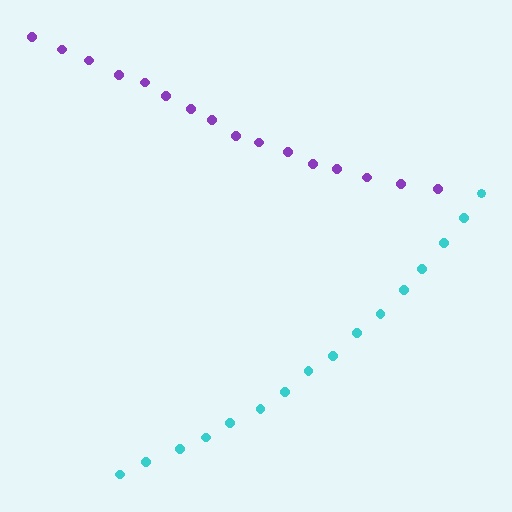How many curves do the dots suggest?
There are 2 distinct paths.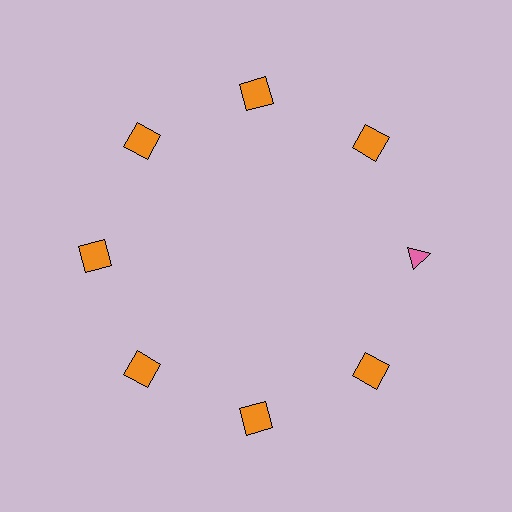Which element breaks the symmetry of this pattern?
The pink triangle at roughly the 3 o'clock position breaks the symmetry. All other shapes are orange squares.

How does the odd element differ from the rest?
It differs in both color (pink instead of orange) and shape (triangle instead of square).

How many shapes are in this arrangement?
There are 8 shapes arranged in a ring pattern.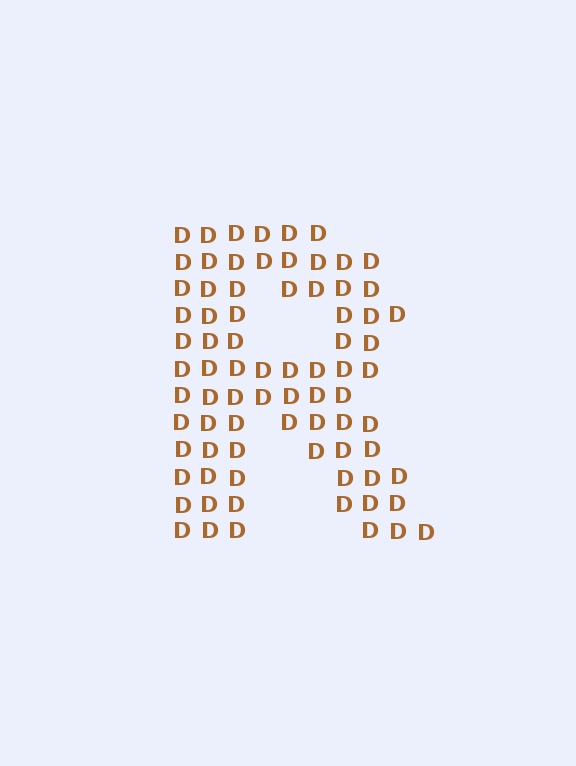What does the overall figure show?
The overall figure shows the letter R.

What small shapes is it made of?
It is made of small letter D's.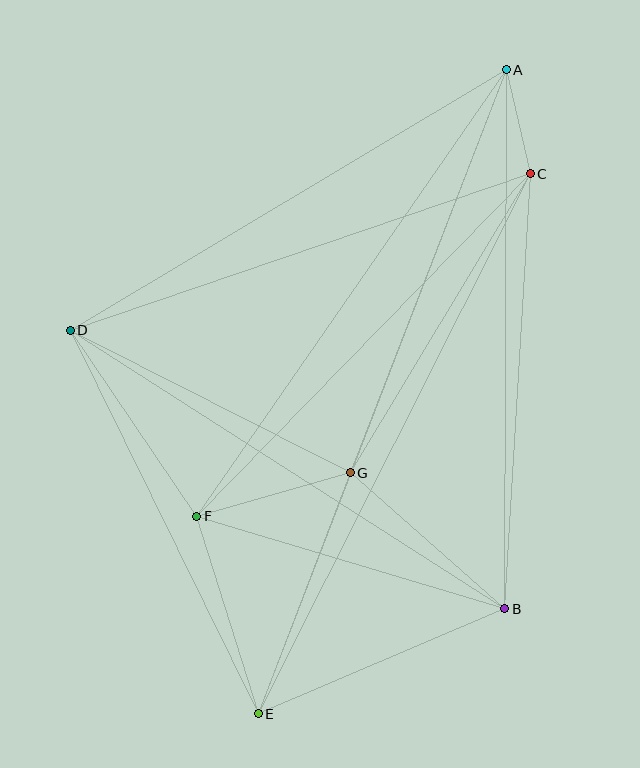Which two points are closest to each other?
Points A and C are closest to each other.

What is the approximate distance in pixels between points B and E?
The distance between B and E is approximately 268 pixels.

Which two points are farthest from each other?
Points A and E are farthest from each other.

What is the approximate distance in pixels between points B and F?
The distance between B and F is approximately 322 pixels.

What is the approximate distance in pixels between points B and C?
The distance between B and C is approximately 436 pixels.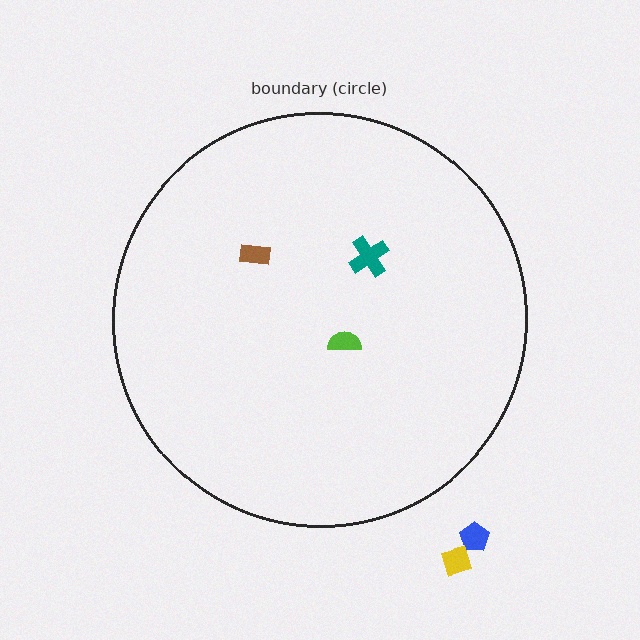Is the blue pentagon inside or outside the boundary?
Outside.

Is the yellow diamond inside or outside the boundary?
Outside.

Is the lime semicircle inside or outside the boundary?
Inside.